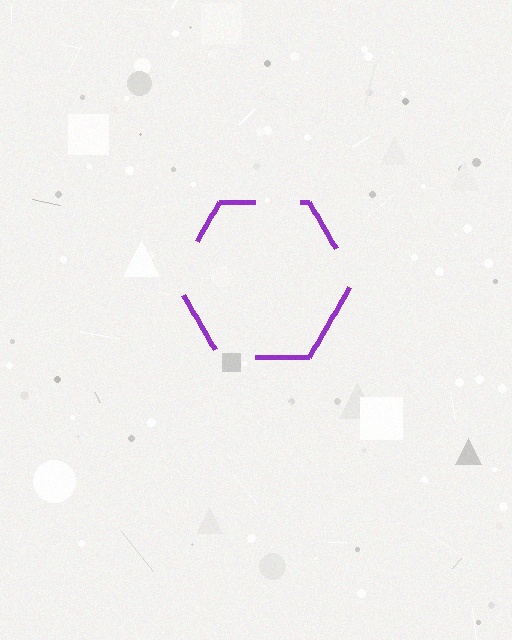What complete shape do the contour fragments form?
The contour fragments form a hexagon.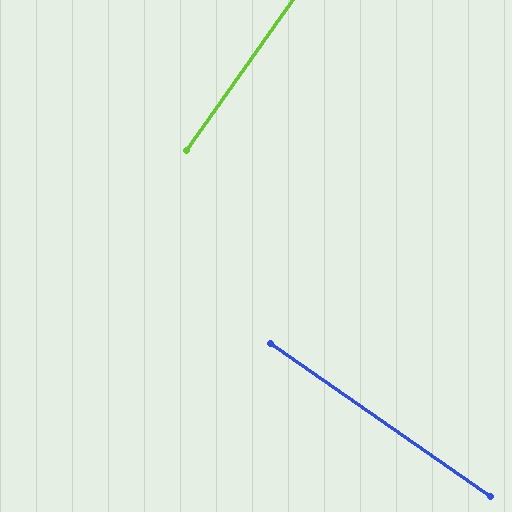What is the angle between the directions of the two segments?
Approximately 89 degrees.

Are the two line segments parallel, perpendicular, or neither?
Perpendicular — they meet at approximately 89°.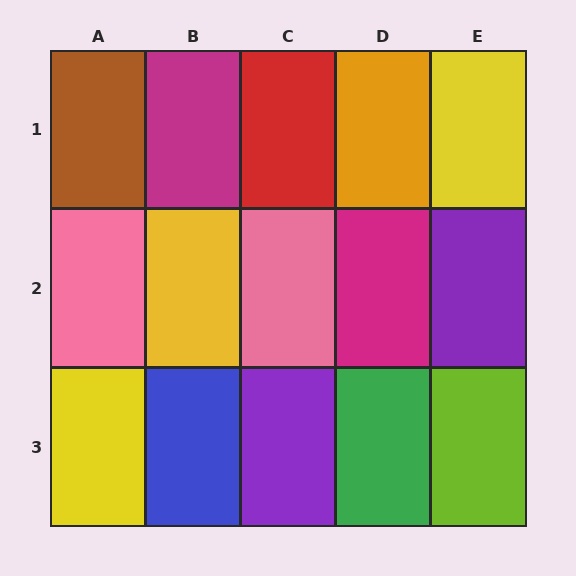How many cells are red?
1 cell is red.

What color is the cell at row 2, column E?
Purple.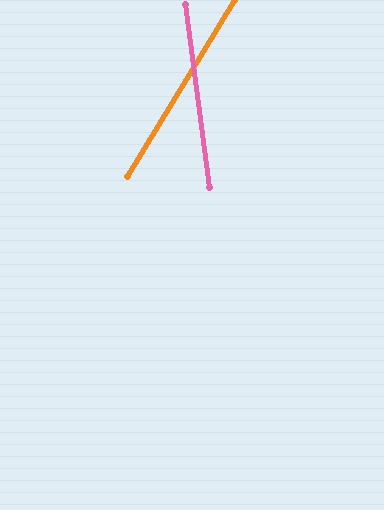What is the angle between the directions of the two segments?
Approximately 39 degrees.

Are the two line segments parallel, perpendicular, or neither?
Neither parallel nor perpendicular — they differ by about 39°.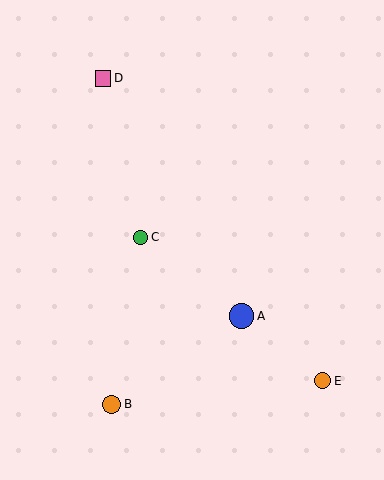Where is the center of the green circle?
The center of the green circle is at (141, 237).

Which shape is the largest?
The blue circle (labeled A) is the largest.